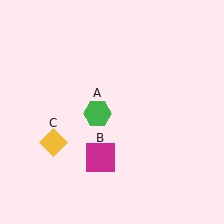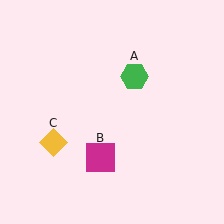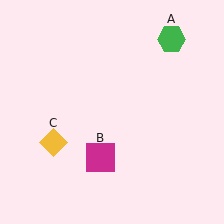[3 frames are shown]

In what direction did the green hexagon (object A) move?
The green hexagon (object A) moved up and to the right.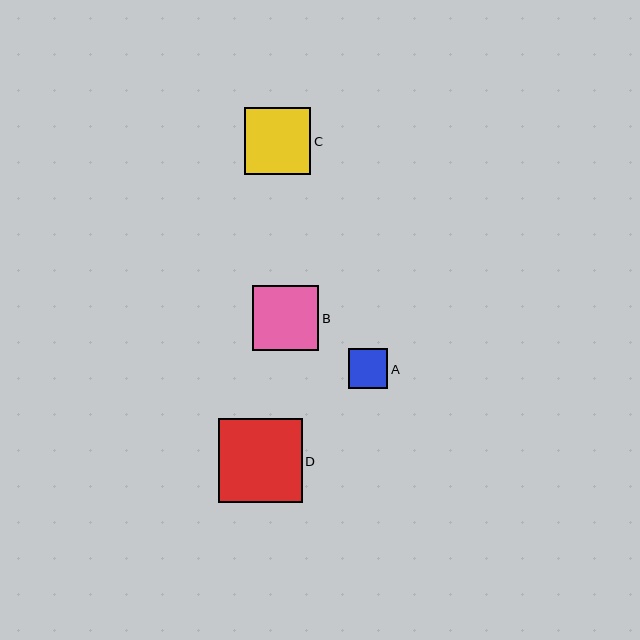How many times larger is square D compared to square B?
Square D is approximately 1.3 times the size of square B.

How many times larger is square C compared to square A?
Square C is approximately 1.7 times the size of square A.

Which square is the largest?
Square D is the largest with a size of approximately 84 pixels.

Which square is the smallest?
Square A is the smallest with a size of approximately 39 pixels.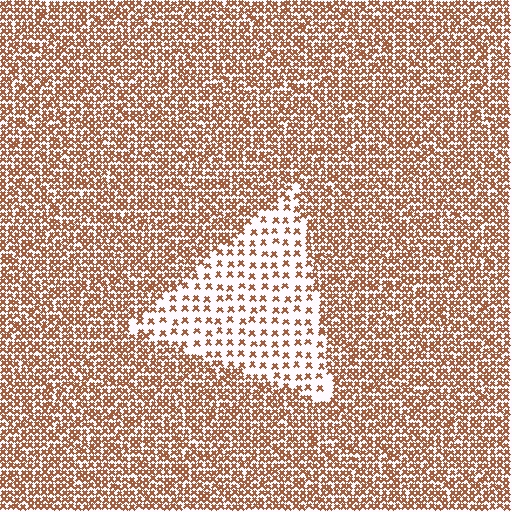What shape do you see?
I see a triangle.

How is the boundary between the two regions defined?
The boundary is defined by a change in element density (approximately 2.7x ratio). All elements are the same color, size, and shape.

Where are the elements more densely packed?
The elements are more densely packed outside the triangle boundary.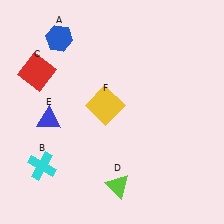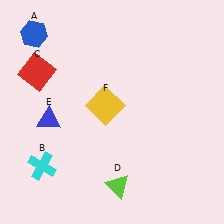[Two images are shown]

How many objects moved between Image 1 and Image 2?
1 object moved between the two images.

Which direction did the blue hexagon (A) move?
The blue hexagon (A) moved left.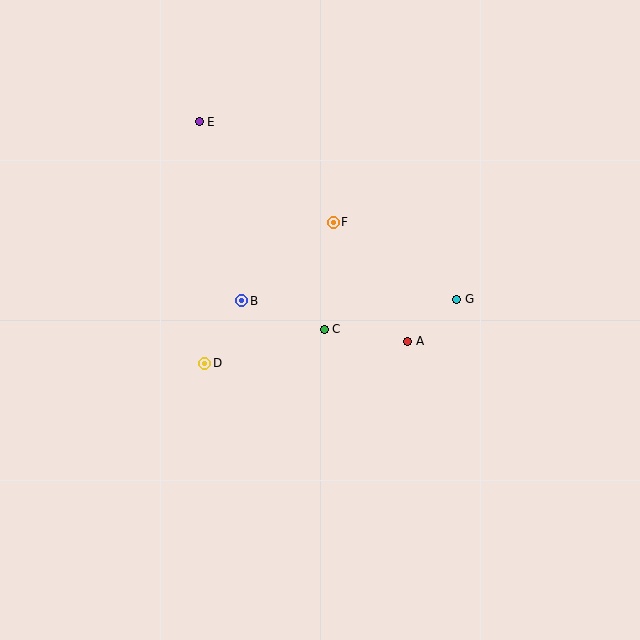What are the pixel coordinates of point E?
Point E is at (199, 122).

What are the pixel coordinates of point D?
Point D is at (205, 363).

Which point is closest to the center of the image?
Point C at (324, 329) is closest to the center.